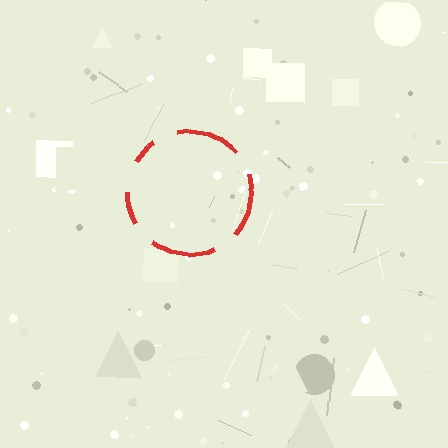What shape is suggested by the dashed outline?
The dashed outline suggests a circle.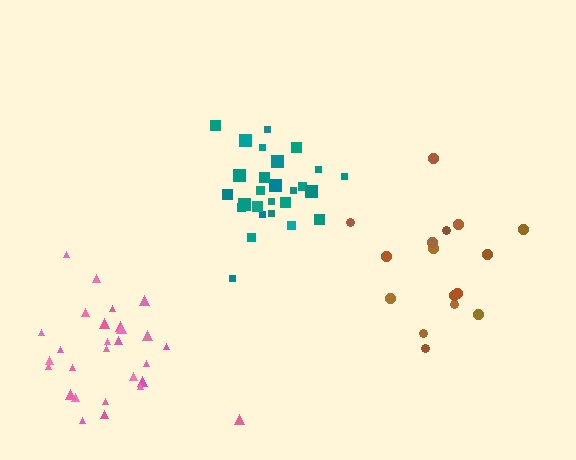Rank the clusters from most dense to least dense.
pink, teal, brown.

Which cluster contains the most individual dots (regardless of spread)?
Pink (29).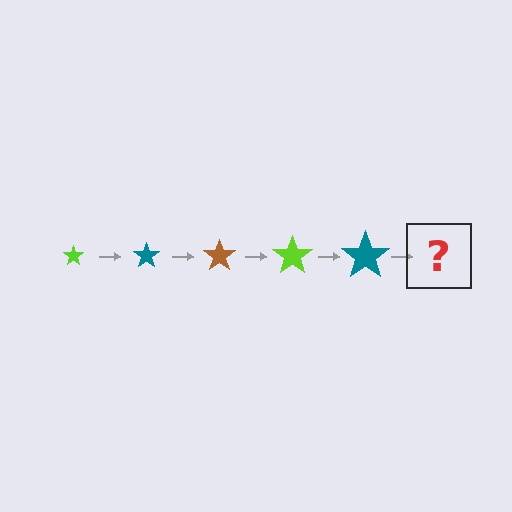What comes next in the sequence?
The next element should be a brown star, larger than the previous one.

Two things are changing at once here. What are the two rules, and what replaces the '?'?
The two rules are that the star grows larger each step and the color cycles through lime, teal, and brown. The '?' should be a brown star, larger than the previous one.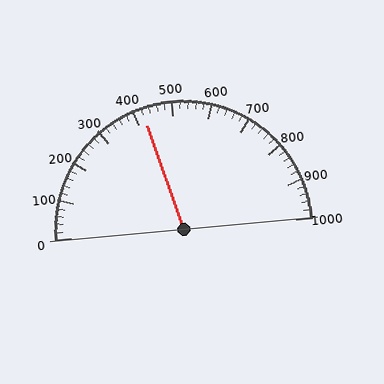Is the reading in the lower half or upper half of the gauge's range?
The reading is in the lower half of the range (0 to 1000).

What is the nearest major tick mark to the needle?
The nearest major tick mark is 400.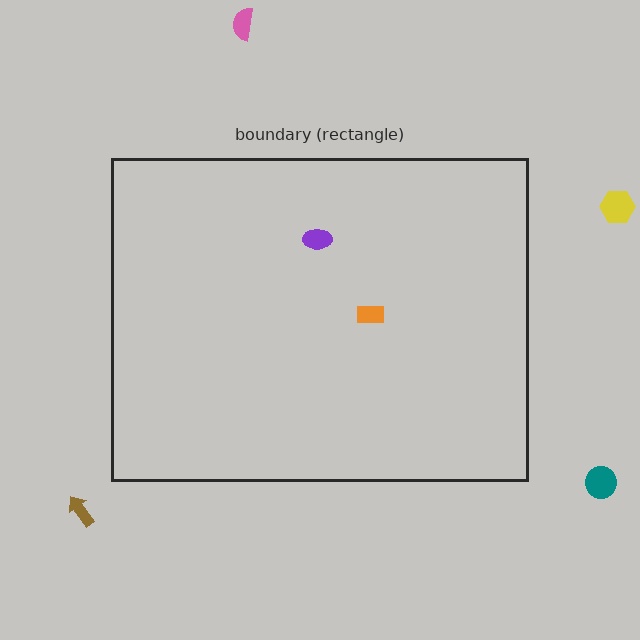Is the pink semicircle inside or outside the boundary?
Outside.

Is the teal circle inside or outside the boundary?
Outside.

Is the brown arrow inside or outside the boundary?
Outside.